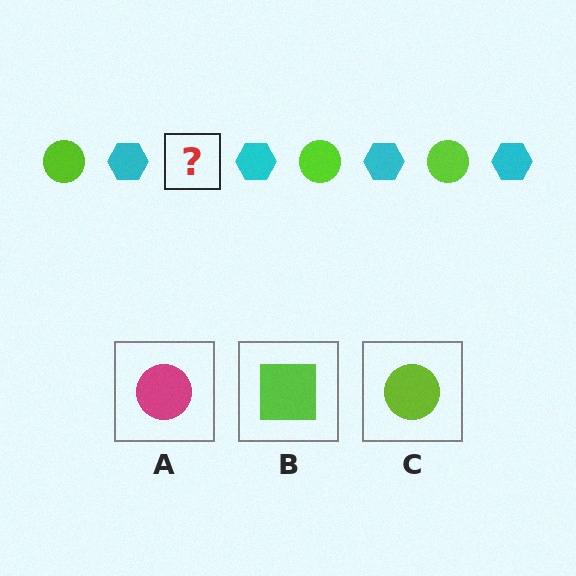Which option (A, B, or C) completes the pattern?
C.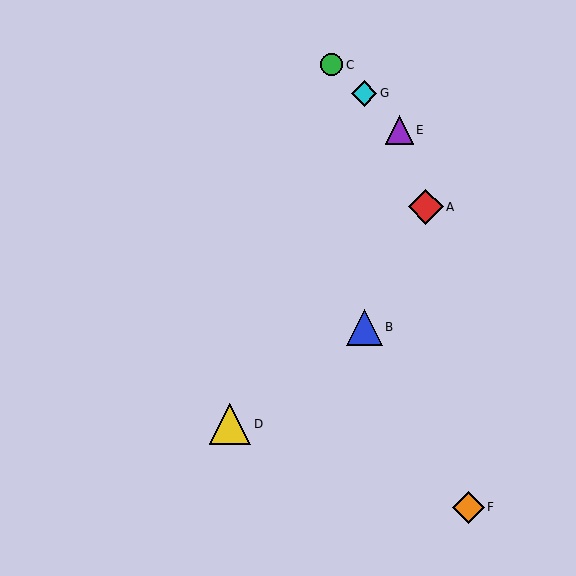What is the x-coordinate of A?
Object A is at x≈426.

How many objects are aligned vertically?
2 objects (B, G) are aligned vertically.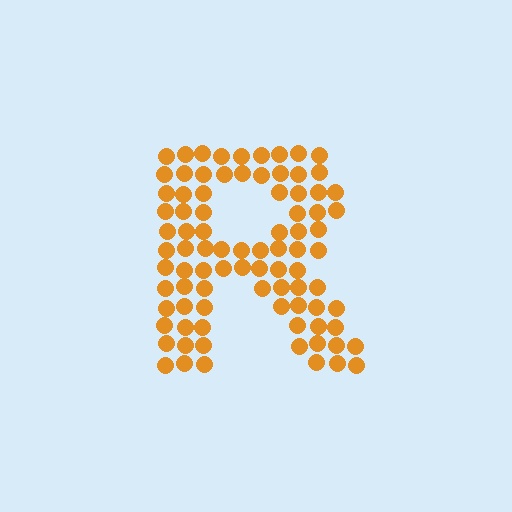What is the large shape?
The large shape is the letter R.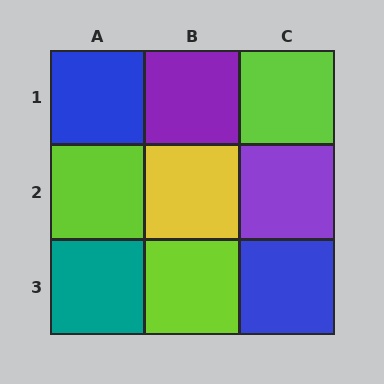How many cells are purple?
2 cells are purple.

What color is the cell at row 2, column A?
Lime.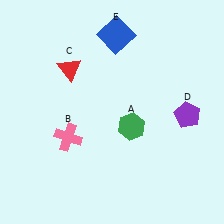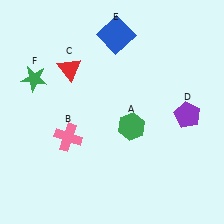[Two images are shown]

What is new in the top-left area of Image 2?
A green star (F) was added in the top-left area of Image 2.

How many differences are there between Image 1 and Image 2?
There is 1 difference between the two images.